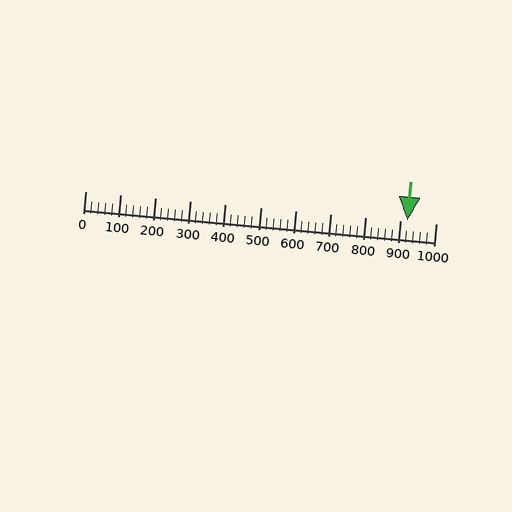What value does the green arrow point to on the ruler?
The green arrow points to approximately 920.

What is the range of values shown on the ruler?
The ruler shows values from 0 to 1000.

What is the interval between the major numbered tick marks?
The major tick marks are spaced 100 units apart.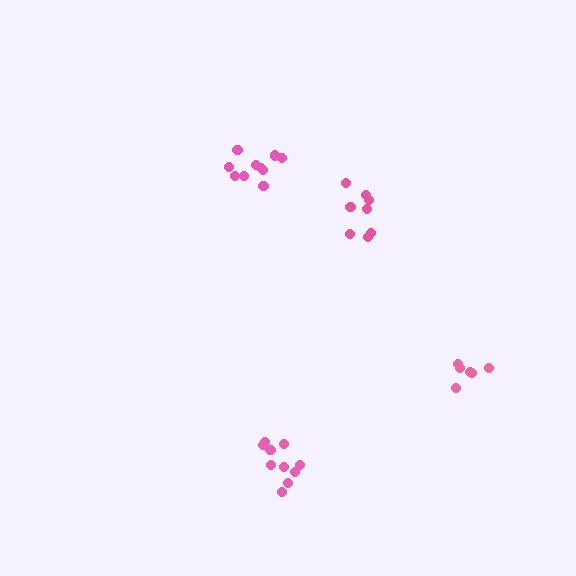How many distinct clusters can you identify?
There are 4 distinct clusters.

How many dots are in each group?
Group 1: 10 dots, Group 2: 8 dots, Group 3: 10 dots, Group 4: 6 dots (34 total).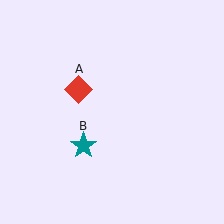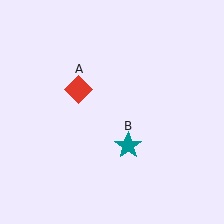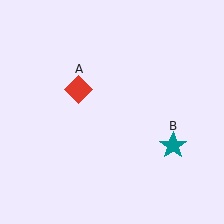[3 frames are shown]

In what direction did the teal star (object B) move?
The teal star (object B) moved right.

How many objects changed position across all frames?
1 object changed position: teal star (object B).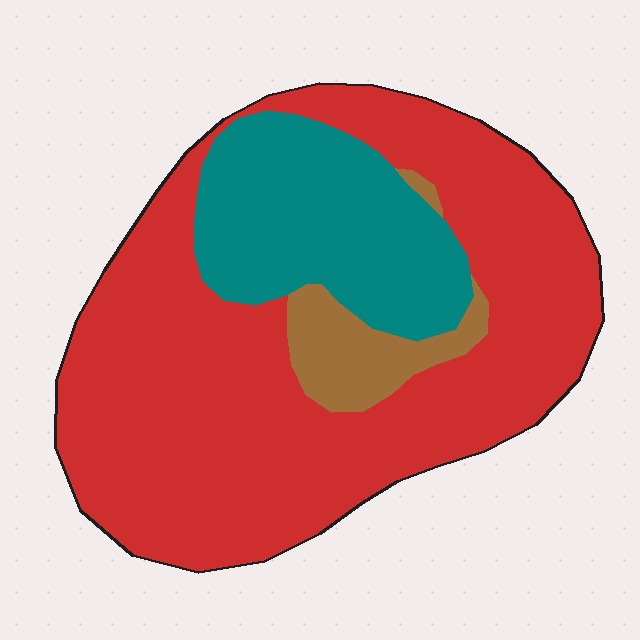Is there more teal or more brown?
Teal.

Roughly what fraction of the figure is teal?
Teal takes up about one quarter (1/4) of the figure.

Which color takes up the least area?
Brown, at roughly 10%.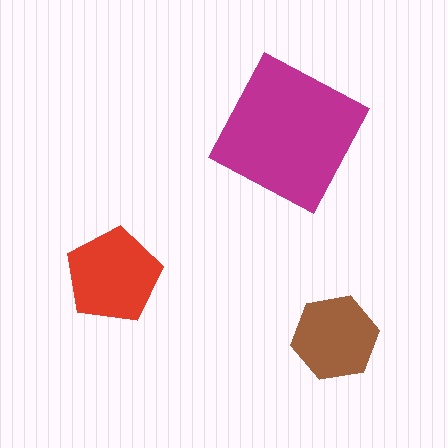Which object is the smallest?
The brown hexagon.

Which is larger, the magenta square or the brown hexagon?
The magenta square.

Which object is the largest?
The magenta square.